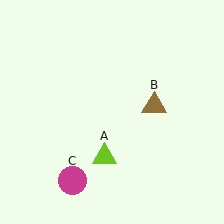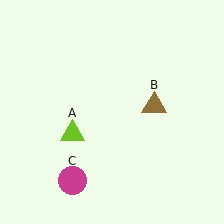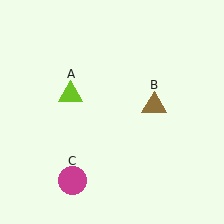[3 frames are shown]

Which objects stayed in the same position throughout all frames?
Brown triangle (object B) and magenta circle (object C) remained stationary.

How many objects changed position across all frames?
1 object changed position: lime triangle (object A).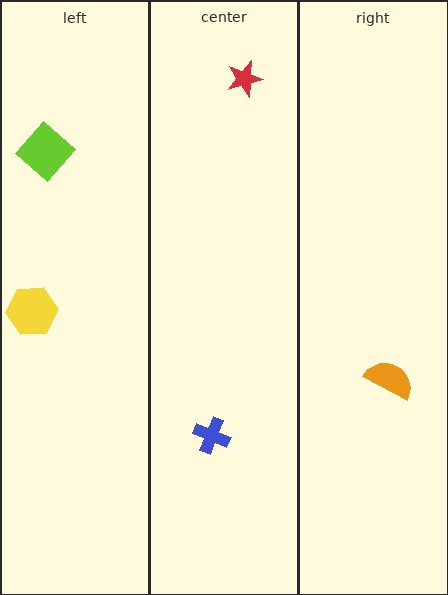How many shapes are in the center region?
2.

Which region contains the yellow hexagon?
The left region.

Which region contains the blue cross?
The center region.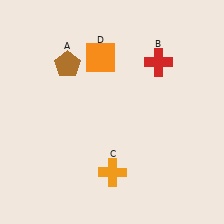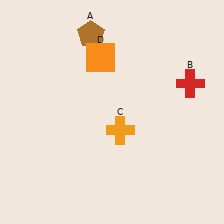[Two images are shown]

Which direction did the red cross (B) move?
The red cross (B) moved right.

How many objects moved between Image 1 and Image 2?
3 objects moved between the two images.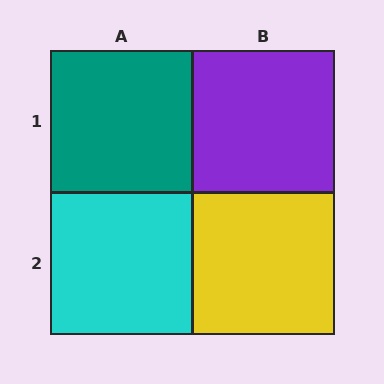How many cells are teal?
1 cell is teal.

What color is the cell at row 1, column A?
Teal.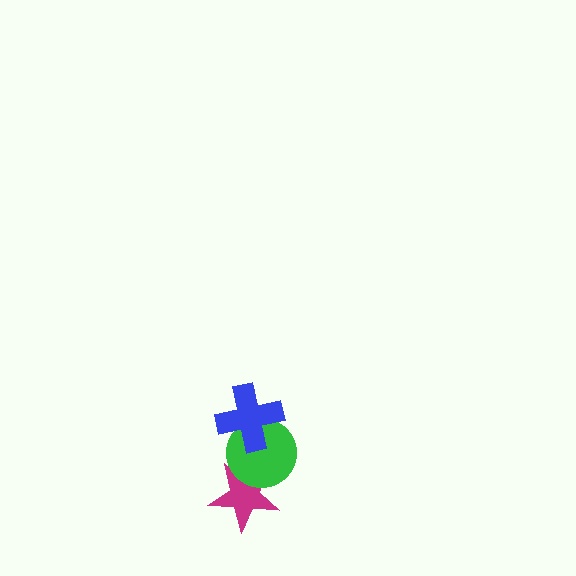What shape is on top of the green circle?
The blue cross is on top of the green circle.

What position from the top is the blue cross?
The blue cross is 1st from the top.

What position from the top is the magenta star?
The magenta star is 3rd from the top.